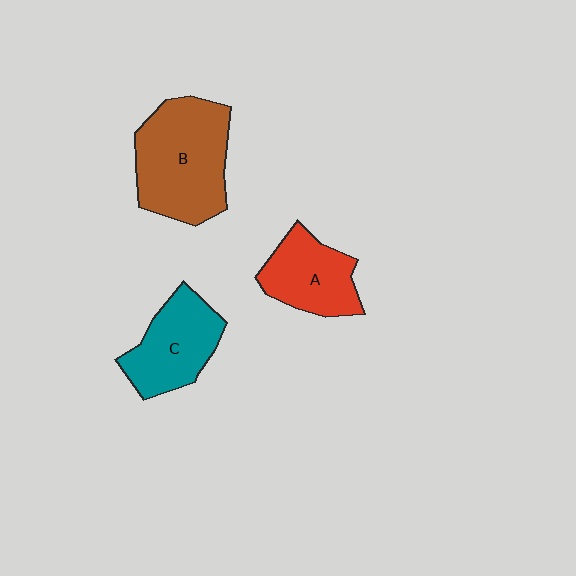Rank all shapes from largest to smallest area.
From largest to smallest: B (brown), C (teal), A (red).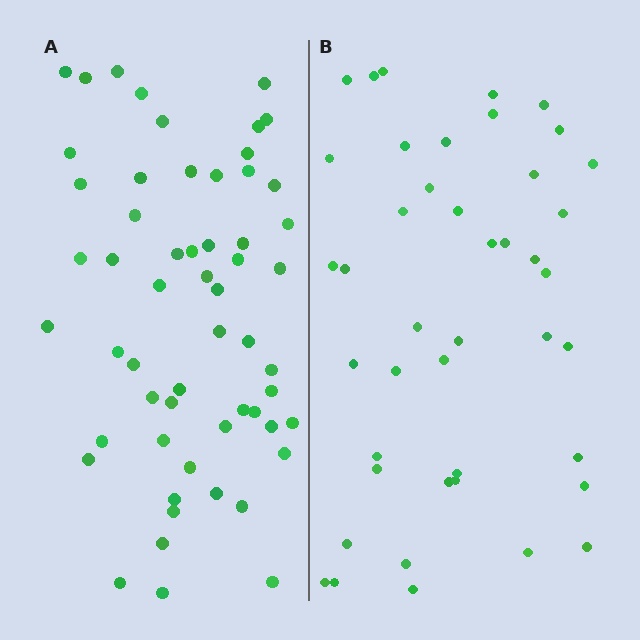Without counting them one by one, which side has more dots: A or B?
Region A (the left region) has more dots.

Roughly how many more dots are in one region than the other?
Region A has approximately 15 more dots than region B.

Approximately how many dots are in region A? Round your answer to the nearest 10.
About 60 dots. (The exact count is 57, which rounds to 60.)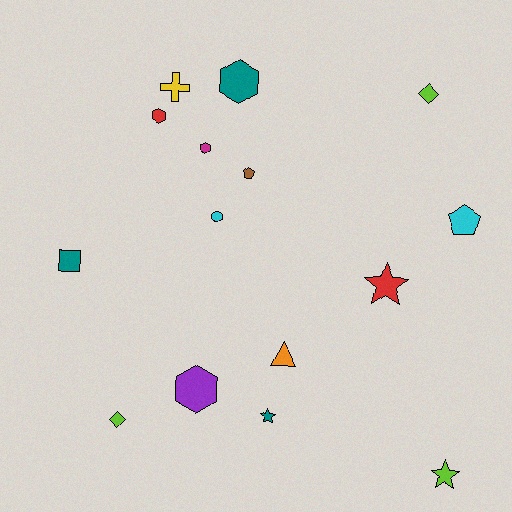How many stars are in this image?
There are 3 stars.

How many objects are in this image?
There are 15 objects.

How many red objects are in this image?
There are 2 red objects.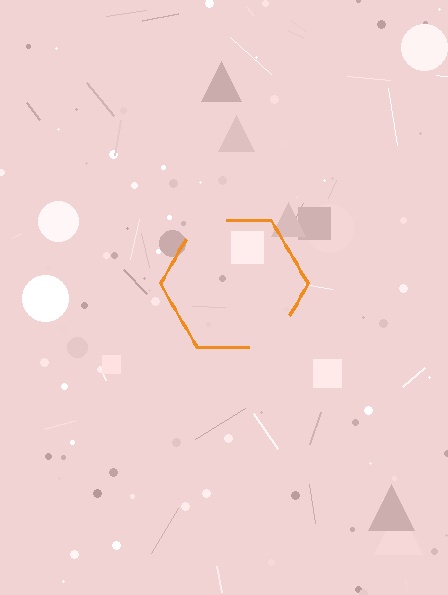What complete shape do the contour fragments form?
The contour fragments form a hexagon.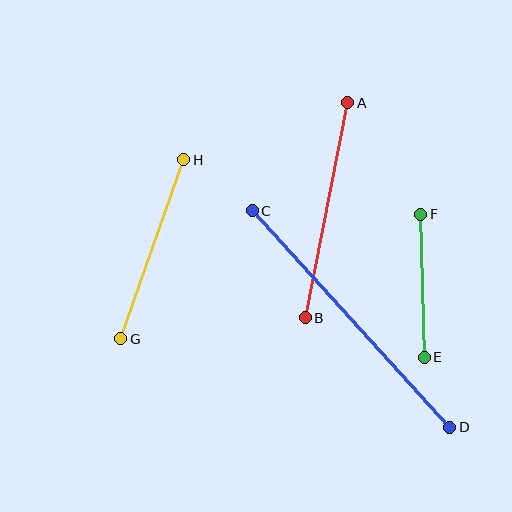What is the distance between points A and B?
The distance is approximately 219 pixels.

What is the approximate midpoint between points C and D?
The midpoint is at approximately (351, 319) pixels.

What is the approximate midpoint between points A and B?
The midpoint is at approximately (327, 210) pixels.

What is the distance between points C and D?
The distance is approximately 293 pixels.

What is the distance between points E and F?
The distance is approximately 143 pixels.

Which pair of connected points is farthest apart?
Points C and D are farthest apart.